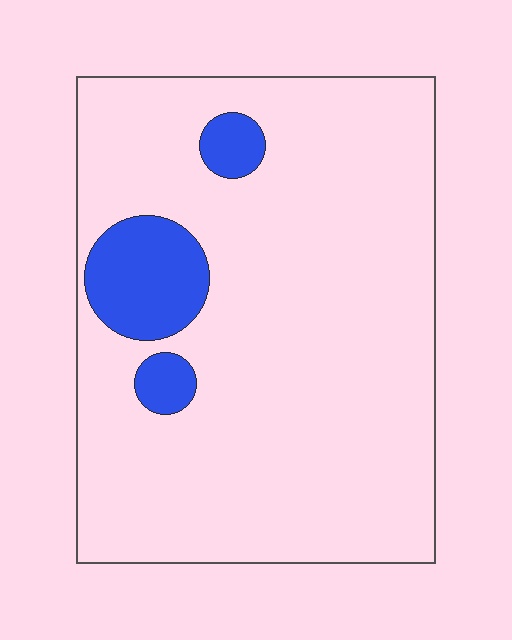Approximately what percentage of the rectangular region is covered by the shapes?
Approximately 10%.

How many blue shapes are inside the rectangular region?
3.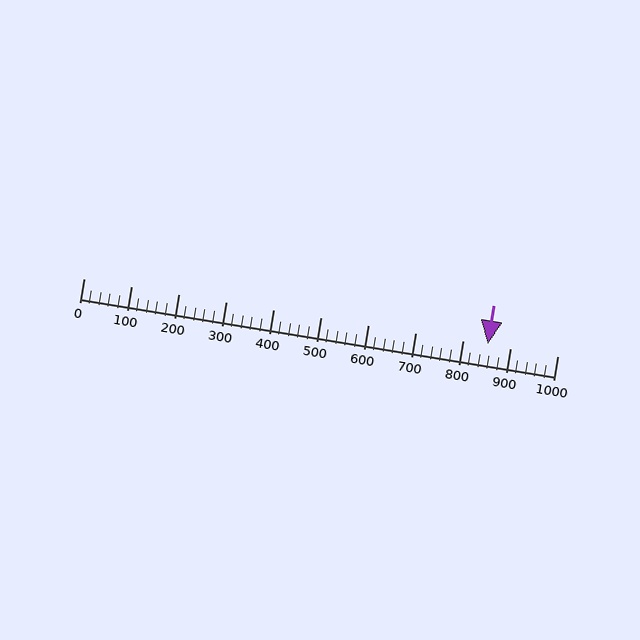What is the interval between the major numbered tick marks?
The major tick marks are spaced 100 units apart.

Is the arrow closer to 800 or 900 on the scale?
The arrow is closer to 900.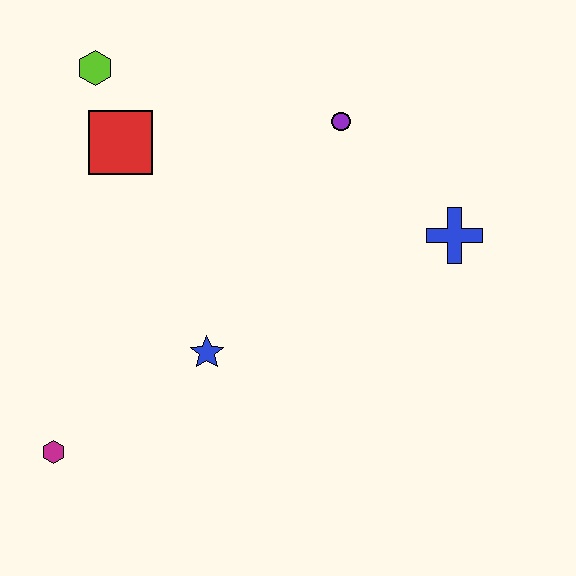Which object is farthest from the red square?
The blue cross is farthest from the red square.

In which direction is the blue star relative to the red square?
The blue star is below the red square.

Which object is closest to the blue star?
The magenta hexagon is closest to the blue star.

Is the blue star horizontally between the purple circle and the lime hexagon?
Yes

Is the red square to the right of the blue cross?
No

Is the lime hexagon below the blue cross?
No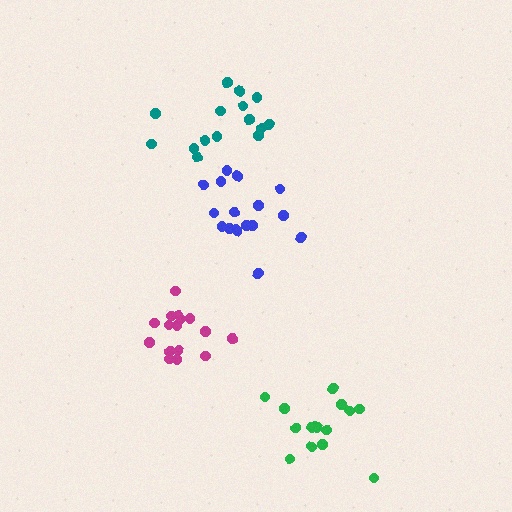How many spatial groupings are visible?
There are 4 spatial groupings.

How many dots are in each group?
Group 1: 16 dots, Group 2: 15 dots, Group 3: 15 dots, Group 4: 17 dots (63 total).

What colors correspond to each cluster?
The clusters are colored: magenta, teal, green, blue.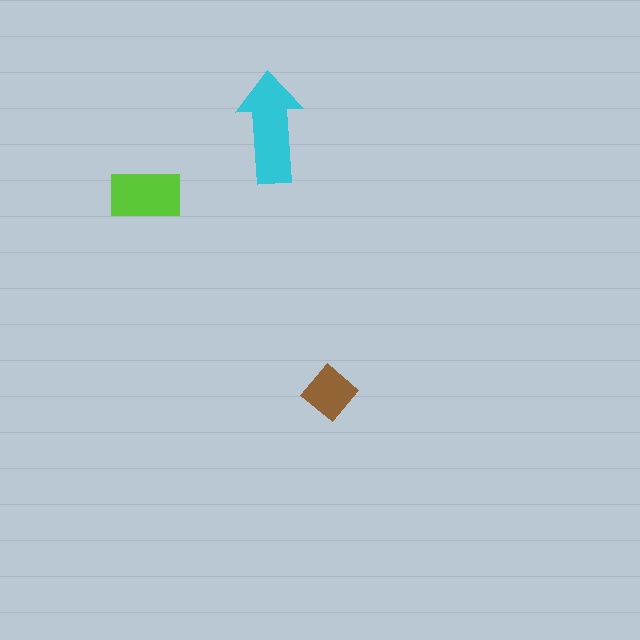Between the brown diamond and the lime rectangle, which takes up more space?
The lime rectangle.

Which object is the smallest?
The brown diamond.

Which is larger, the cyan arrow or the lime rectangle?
The cyan arrow.